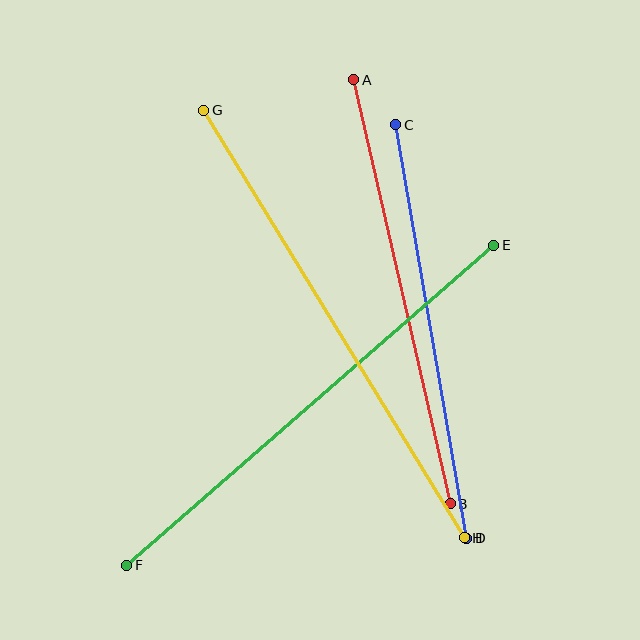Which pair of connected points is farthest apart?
Points G and H are farthest apart.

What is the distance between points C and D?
The distance is approximately 420 pixels.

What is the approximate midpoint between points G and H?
The midpoint is at approximately (334, 324) pixels.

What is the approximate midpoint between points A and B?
The midpoint is at approximately (402, 292) pixels.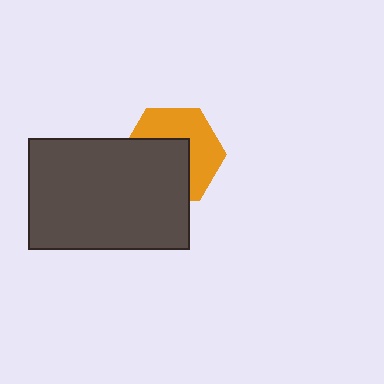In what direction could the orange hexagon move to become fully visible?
The orange hexagon could move toward the upper-right. That would shift it out from behind the dark gray rectangle entirely.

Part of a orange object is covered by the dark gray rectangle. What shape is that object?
It is a hexagon.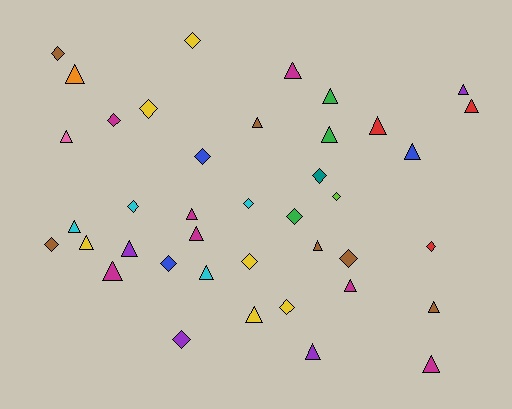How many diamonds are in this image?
There are 17 diamonds.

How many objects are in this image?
There are 40 objects.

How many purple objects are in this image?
There are 4 purple objects.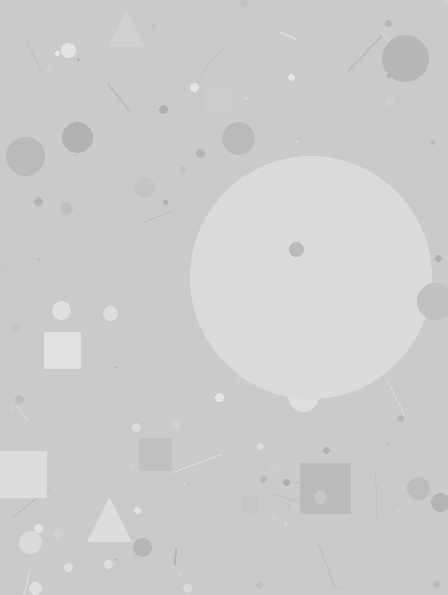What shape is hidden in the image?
A circle is hidden in the image.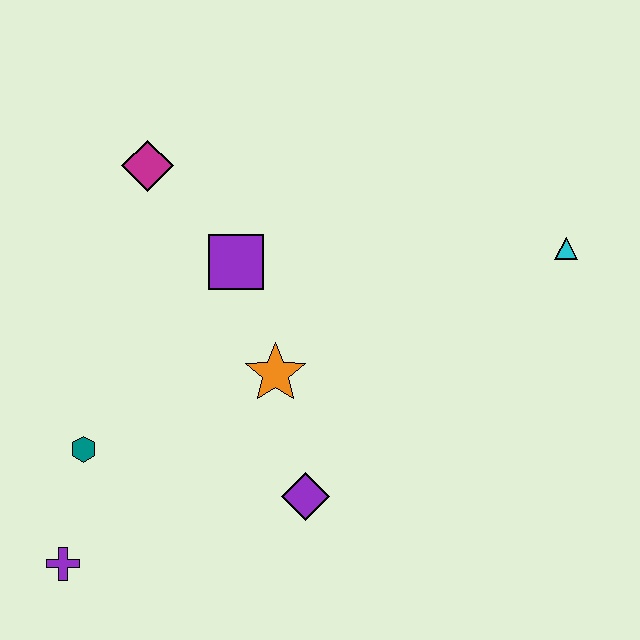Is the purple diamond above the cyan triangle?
No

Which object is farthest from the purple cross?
The cyan triangle is farthest from the purple cross.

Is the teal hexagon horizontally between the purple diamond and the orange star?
No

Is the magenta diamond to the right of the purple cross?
Yes